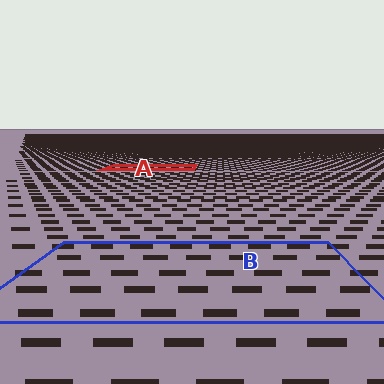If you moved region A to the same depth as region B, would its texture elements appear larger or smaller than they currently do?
They would appear larger. At a closer depth, the same texture elements are projected at a bigger on-screen size.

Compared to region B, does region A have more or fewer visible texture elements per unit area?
Region A has more texture elements per unit area — they are packed more densely because it is farther away.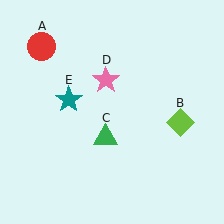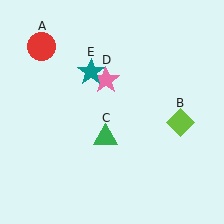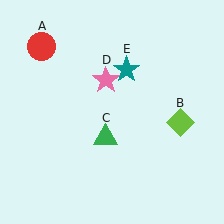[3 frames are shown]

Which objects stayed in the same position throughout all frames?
Red circle (object A) and lime diamond (object B) and green triangle (object C) and pink star (object D) remained stationary.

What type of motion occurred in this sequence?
The teal star (object E) rotated clockwise around the center of the scene.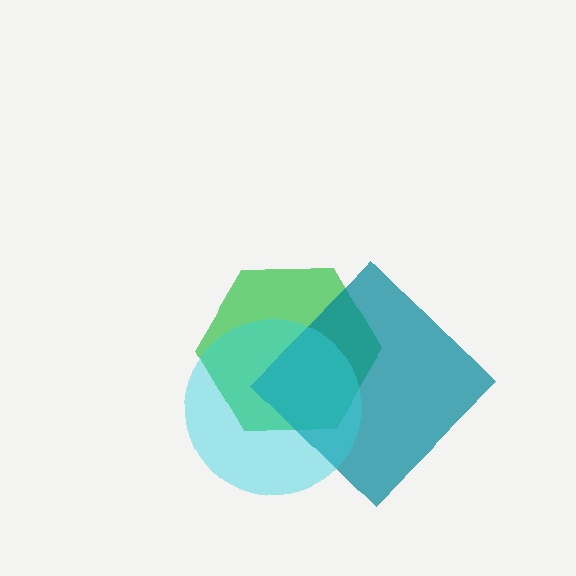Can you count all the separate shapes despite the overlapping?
Yes, there are 3 separate shapes.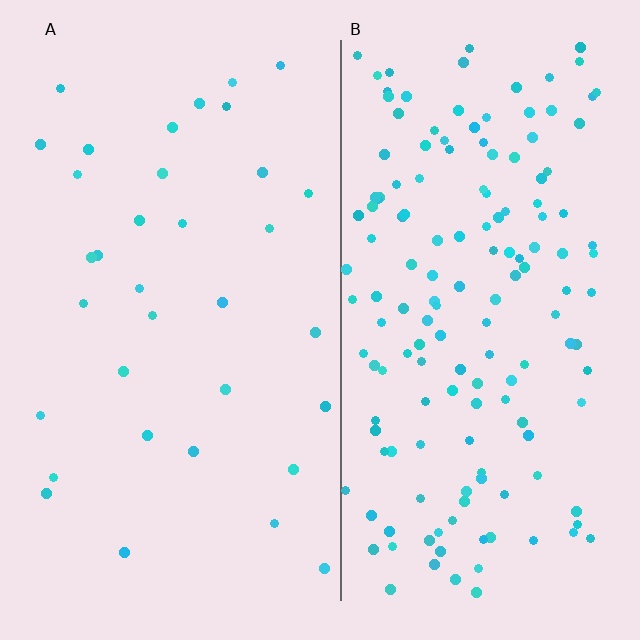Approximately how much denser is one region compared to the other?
Approximately 4.5× — region B over region A.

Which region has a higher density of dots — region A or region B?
B (the right).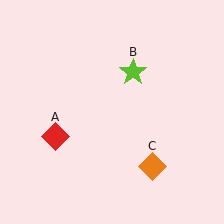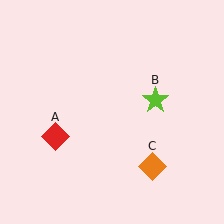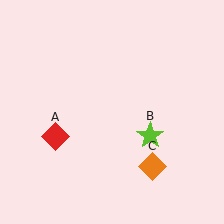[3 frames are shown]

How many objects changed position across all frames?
1 object changed position: lime star (object B).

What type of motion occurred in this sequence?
The lime star (object B) rotated clockwise around the center of the scene.